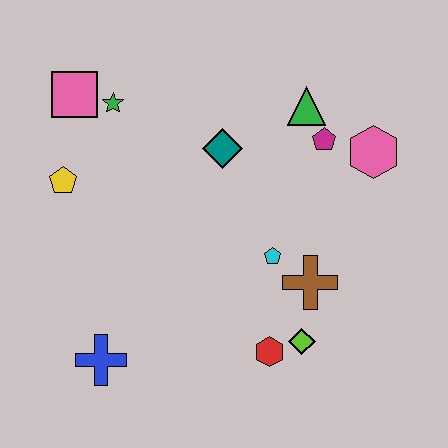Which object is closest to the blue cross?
The red hexagon is closest to the blue cross.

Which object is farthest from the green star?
The lime diamond is farthest from the green star.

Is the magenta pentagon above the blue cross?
Yes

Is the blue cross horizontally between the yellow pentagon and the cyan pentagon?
Yes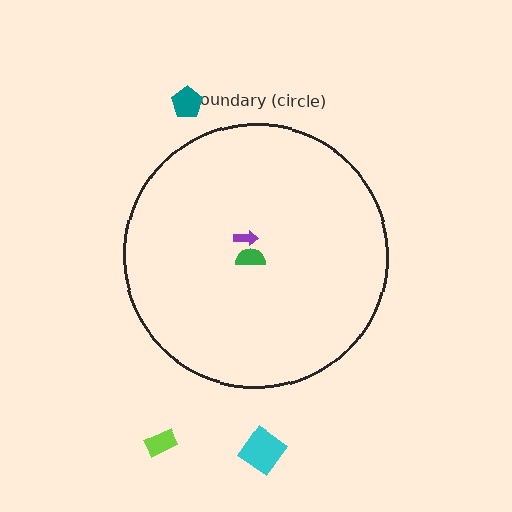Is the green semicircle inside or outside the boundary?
Inside.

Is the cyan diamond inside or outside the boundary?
Outside.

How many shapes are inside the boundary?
2 inside, 3 outside.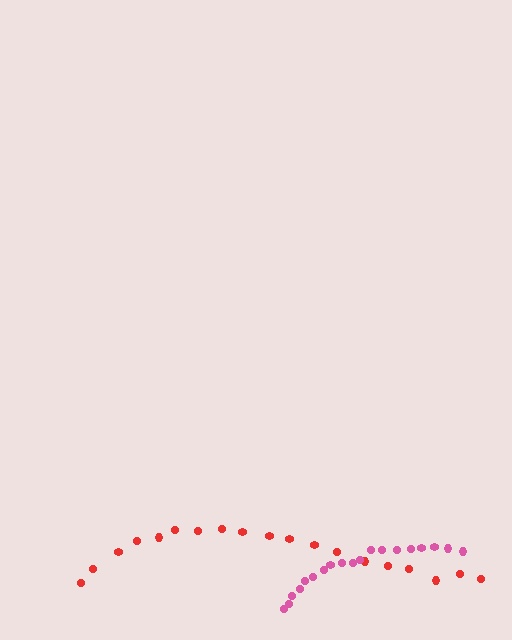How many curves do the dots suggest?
There are 2 distinct paths.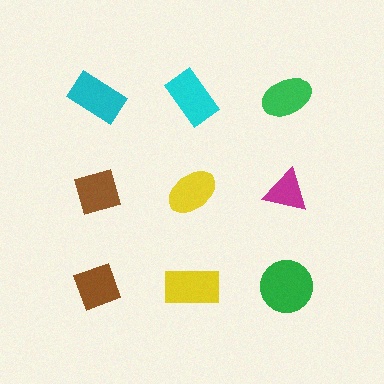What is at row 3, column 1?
A brown diamond.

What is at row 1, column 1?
A cyan rectangle.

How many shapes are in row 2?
3 shapes.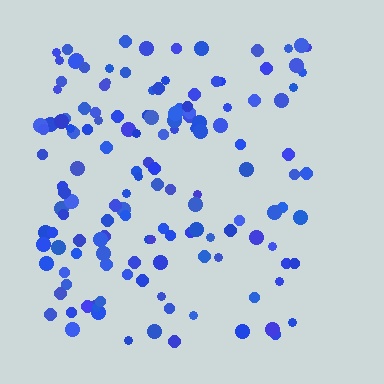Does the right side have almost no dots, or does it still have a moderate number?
Still a moderate number, just noticeably fewer than the left.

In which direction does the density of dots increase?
From right to left, with the left side densest.